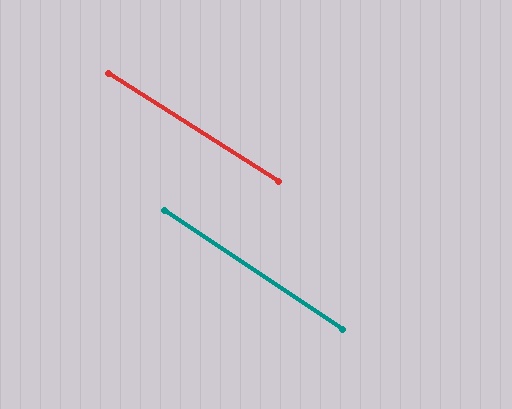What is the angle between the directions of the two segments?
Approximately 1 degree.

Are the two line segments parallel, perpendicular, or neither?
Parallel — their directions differ by only 1.3°.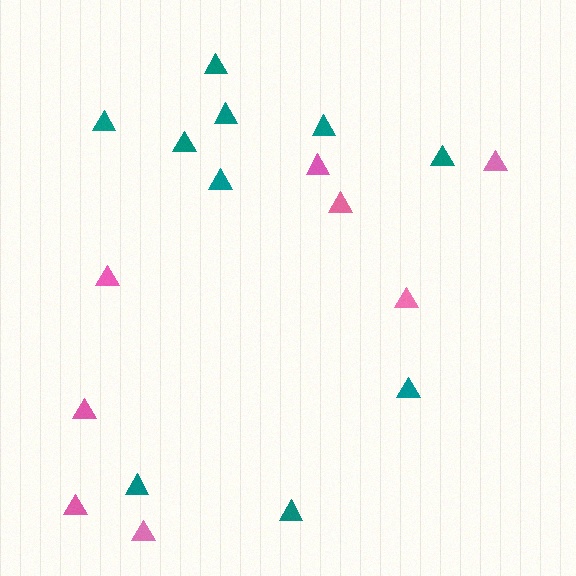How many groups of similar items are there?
There are 2 groups: one group of pink triangles (8) and one group of teal triangles (10).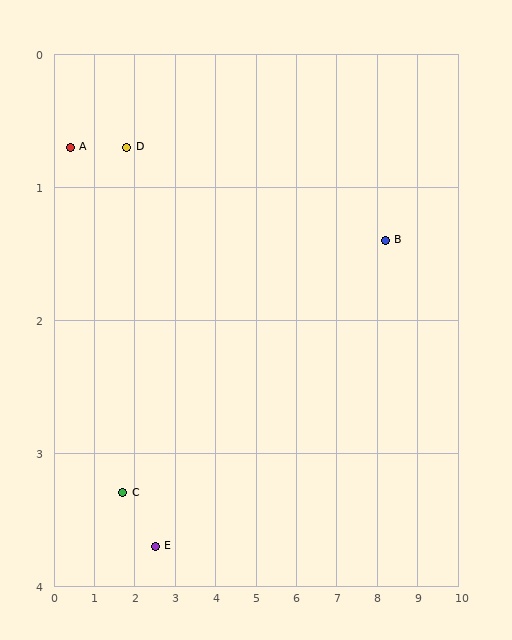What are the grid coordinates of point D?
Point D is at approximately (1.8, 0.7).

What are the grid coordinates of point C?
Point C is at approximately (1.7, 3.3).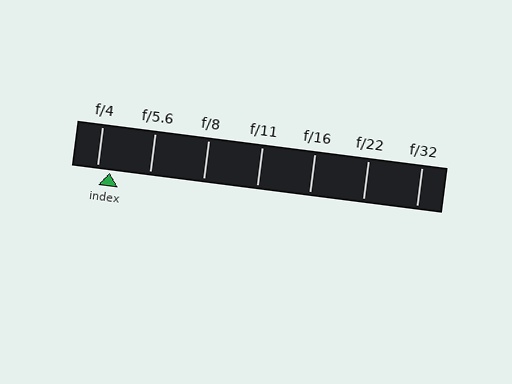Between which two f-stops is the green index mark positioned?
The index mark is between f/4 and f/5.6.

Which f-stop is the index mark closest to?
The index mark is closest to f/4.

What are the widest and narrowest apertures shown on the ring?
The widest aperture shown is f/4 and the narrowest is f/32.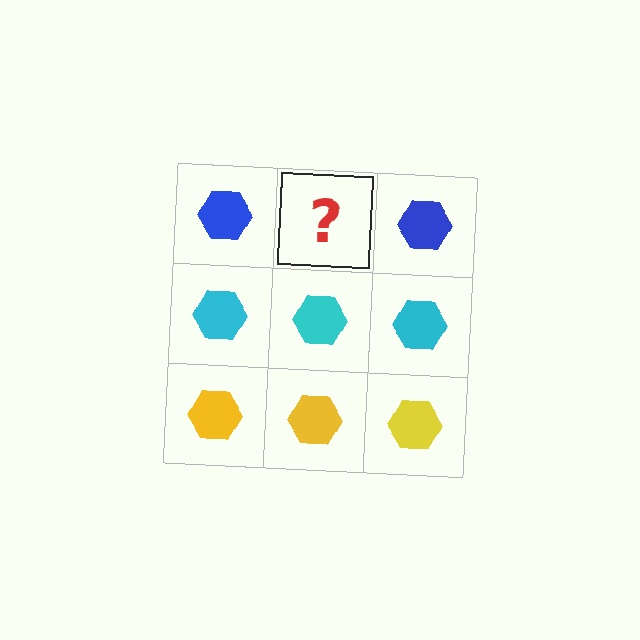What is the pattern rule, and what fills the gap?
The rule is that each row has a consistent color. The gap should be filled with a blue hexagon.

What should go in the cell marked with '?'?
The missing cell should contain a blue hexagon.